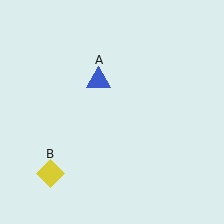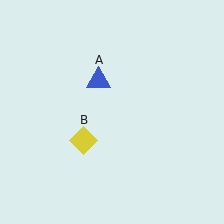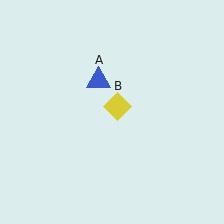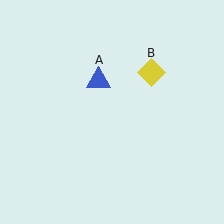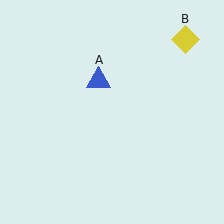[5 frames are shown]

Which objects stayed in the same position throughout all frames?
Blue triangle (object A) remained stationary.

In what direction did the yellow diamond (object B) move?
The yellow diamond (object B) moved up and to the right.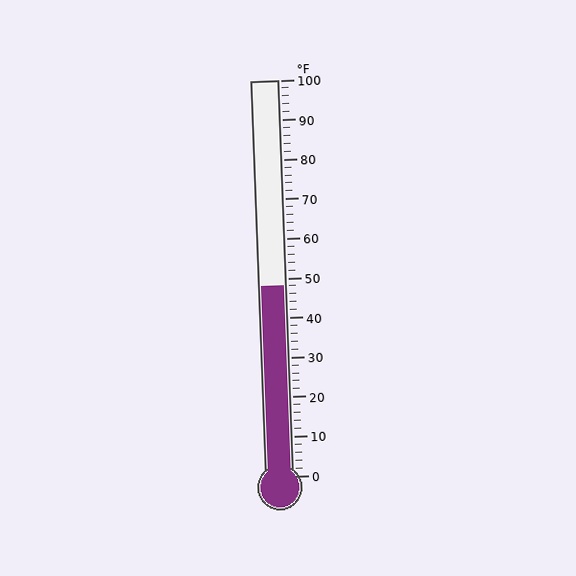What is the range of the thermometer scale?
The thermometer scale ranges from 0°F to 100°F.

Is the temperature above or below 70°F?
The temperature is below 70°F.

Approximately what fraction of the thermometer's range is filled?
The thermometer is filled to approximately 50% of its range.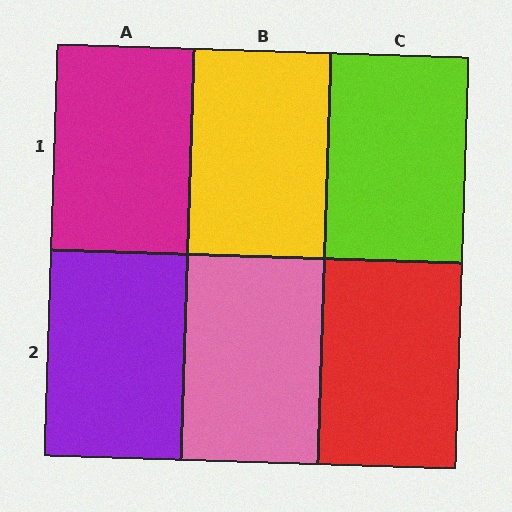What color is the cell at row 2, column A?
Purple.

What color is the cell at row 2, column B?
Pink.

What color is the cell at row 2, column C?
Red.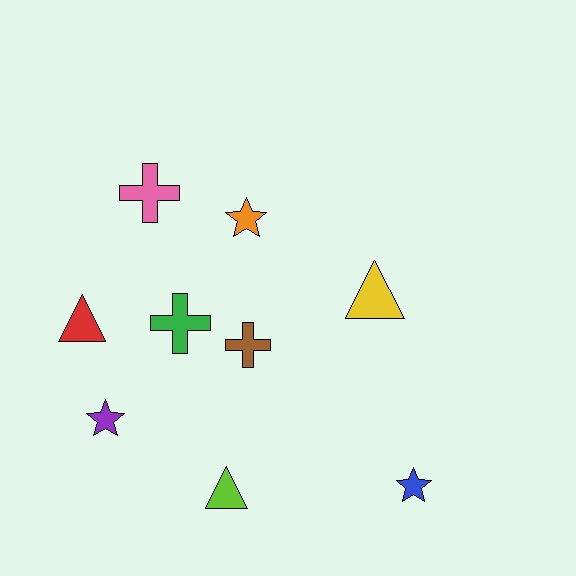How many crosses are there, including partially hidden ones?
There are 3 crosses.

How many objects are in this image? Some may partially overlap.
There are 9 objects.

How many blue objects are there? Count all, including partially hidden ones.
There is 1 blue object.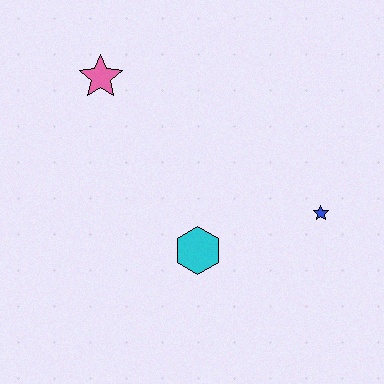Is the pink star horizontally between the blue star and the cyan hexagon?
No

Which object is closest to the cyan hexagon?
The blue star is closest to the cyan hexagon.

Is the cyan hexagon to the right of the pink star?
Yes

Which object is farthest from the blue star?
The pink star is farthest from the blue star.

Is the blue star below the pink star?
Yes